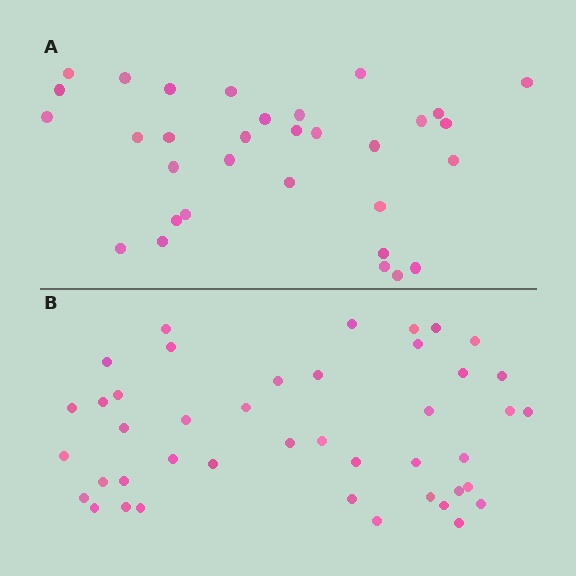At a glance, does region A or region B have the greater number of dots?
Region B (the bottom region) has more dots.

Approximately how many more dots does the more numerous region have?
Region B has roughly 12 or so more dots than region A.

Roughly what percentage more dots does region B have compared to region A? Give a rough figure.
About 35% more.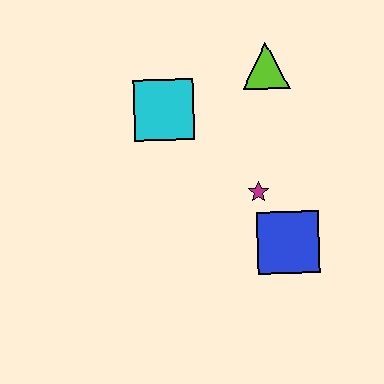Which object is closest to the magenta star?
The blue square is closest to the magenta star.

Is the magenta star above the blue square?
Yes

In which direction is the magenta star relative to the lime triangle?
The magenta star is below the lime triangle.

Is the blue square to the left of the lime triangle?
No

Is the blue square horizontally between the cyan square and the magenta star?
No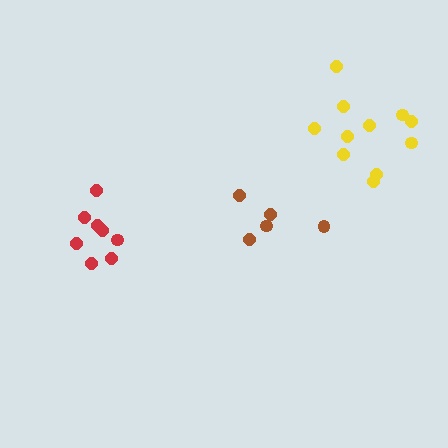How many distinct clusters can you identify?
There are 3 distinct clusters.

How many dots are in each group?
Group 1: 5 dots, Group 2: 8 dots, Group 3: 11 dots (24 total).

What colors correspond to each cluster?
The clusters are colored: brown, red, yellow.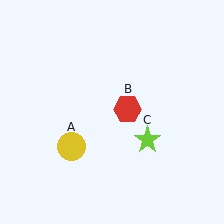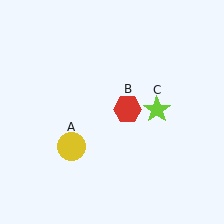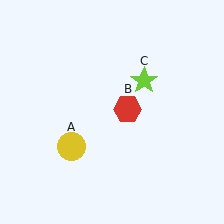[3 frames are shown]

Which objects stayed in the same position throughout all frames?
Yellow circle (object A) and red hexagon (object B) remained stationary.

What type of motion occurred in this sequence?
The lime star (object C) rotated counterclockwise around the center of the scene.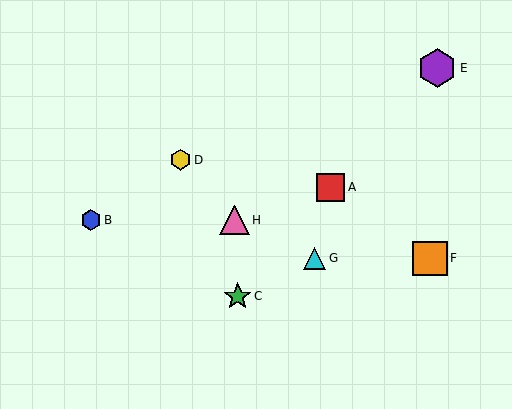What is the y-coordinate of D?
Object D is at y≈160.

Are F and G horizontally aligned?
Yes, both are at y≈258.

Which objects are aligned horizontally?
Objects F, G are aligned horizontally.